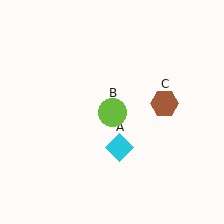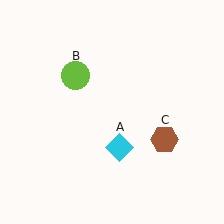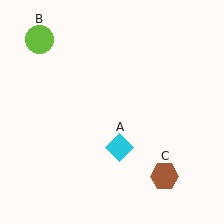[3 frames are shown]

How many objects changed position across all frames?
2 objects changed position: lime circle (object B), brown hexagon (object C).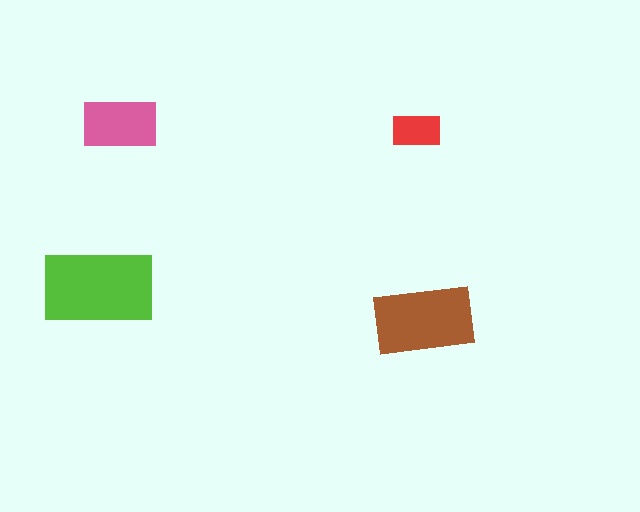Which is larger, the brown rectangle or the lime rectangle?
The lime one.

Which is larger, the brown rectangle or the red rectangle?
The brown one.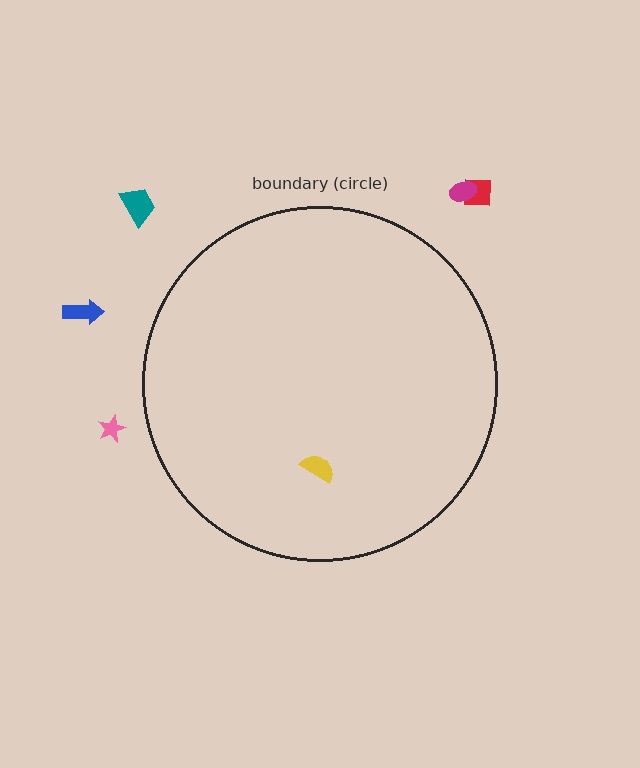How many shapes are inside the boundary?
1 inside, 5 outside.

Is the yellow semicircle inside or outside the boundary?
Inside.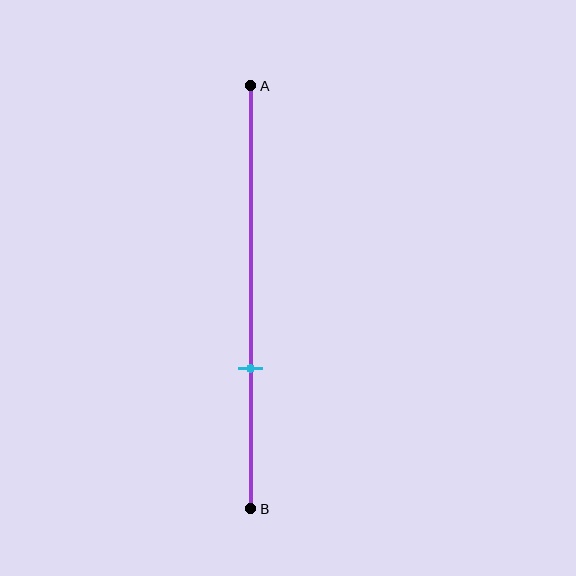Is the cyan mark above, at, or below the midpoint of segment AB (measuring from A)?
The cyan mark is below the midpoint of segment AB.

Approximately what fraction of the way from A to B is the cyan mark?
The cyan mark is approximately 65% of the way from A to B.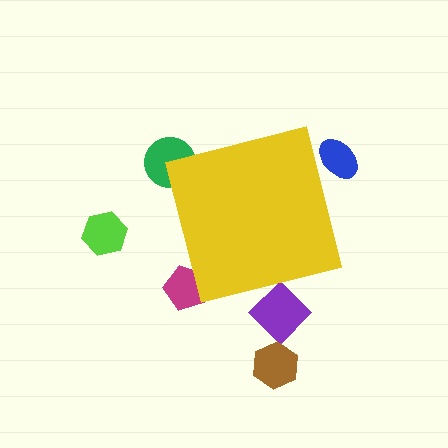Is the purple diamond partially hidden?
Yes, the purple diamond is partially hidden behind the yellow square.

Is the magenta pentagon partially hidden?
Yes, the magenta pentagon is partially hidden behind the yellow square.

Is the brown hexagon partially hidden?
No, the brown hexagon is fully visible.